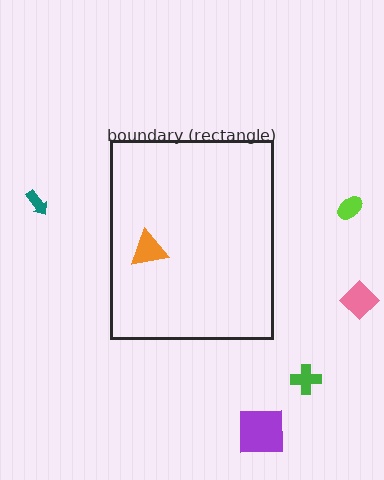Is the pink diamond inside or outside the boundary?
Outside.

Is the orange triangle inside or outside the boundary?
Inside.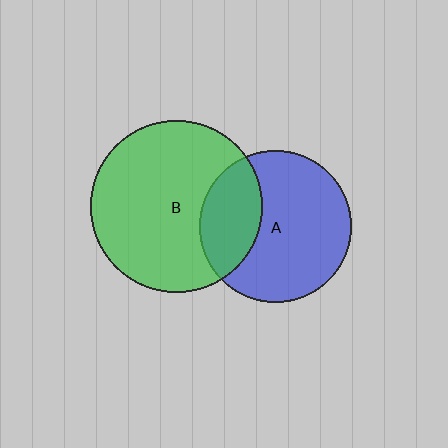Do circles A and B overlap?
Yes.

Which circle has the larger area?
Circle B (green).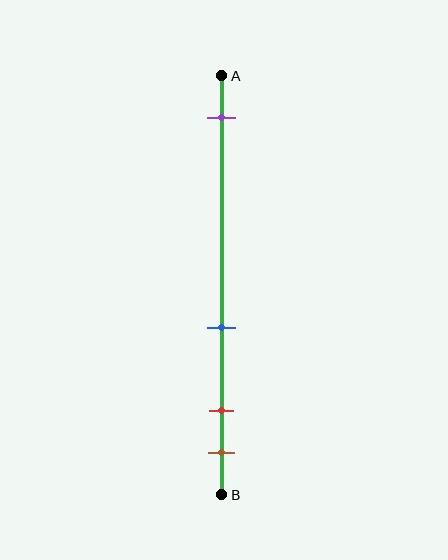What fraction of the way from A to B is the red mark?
The red mark is approximately 80% (0.8) of the way from A to B.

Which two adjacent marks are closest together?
The red and brown marks are the closest adjacent pair.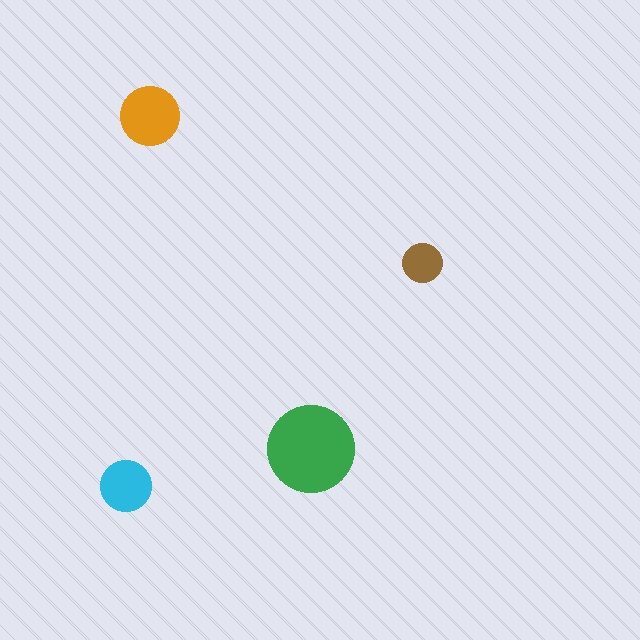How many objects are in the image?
There are 4 objects in the image.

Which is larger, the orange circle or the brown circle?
The orange one.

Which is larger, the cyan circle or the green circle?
The green one.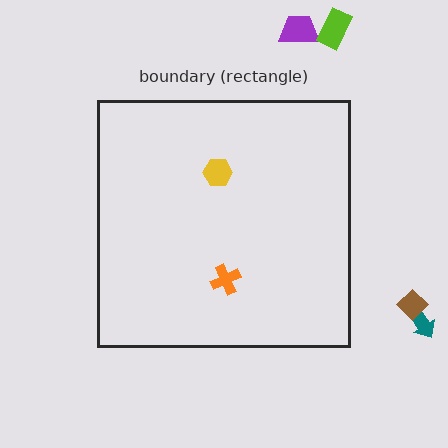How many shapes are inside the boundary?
2 inside, 4 outside.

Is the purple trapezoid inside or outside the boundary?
Outside.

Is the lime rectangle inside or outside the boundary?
Outside.